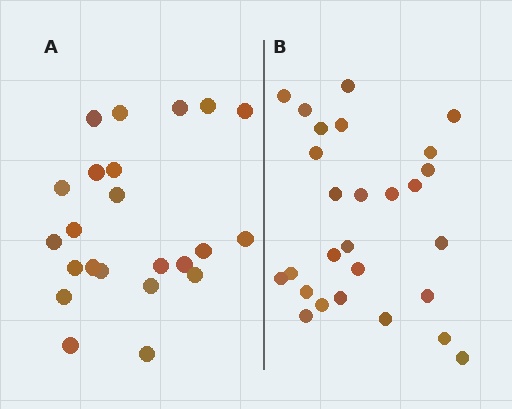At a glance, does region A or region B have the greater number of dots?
Region B (the right region) has more dots.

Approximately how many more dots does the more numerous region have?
Region B has about 4 more dots than region A.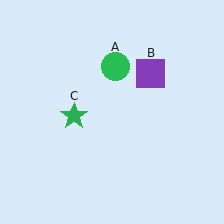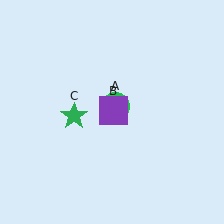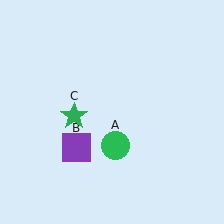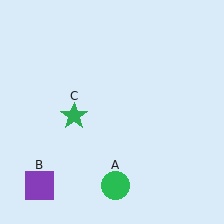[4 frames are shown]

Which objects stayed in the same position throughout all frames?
Green star (object C) remained stationary.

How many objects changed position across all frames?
2 objects changed position: green circle (object A), purple square (object B).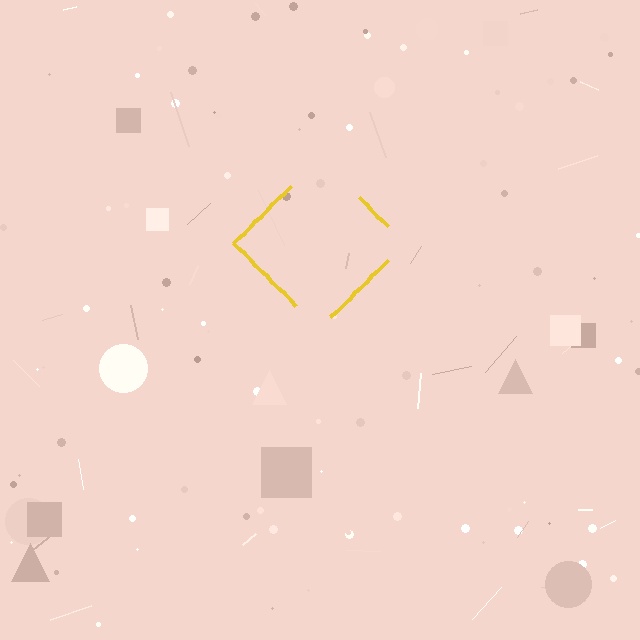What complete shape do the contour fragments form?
The contour fragments form a diamond.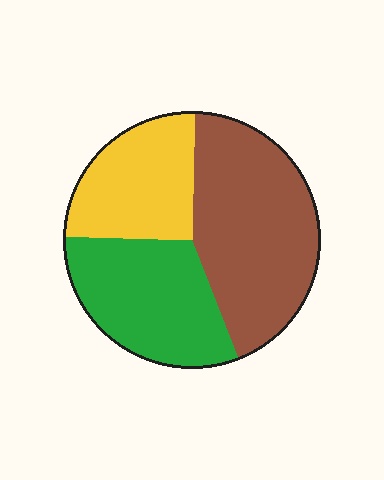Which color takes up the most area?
Brown, at roughly 45%.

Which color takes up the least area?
Yellow, at roughly 25%.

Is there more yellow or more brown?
Brown.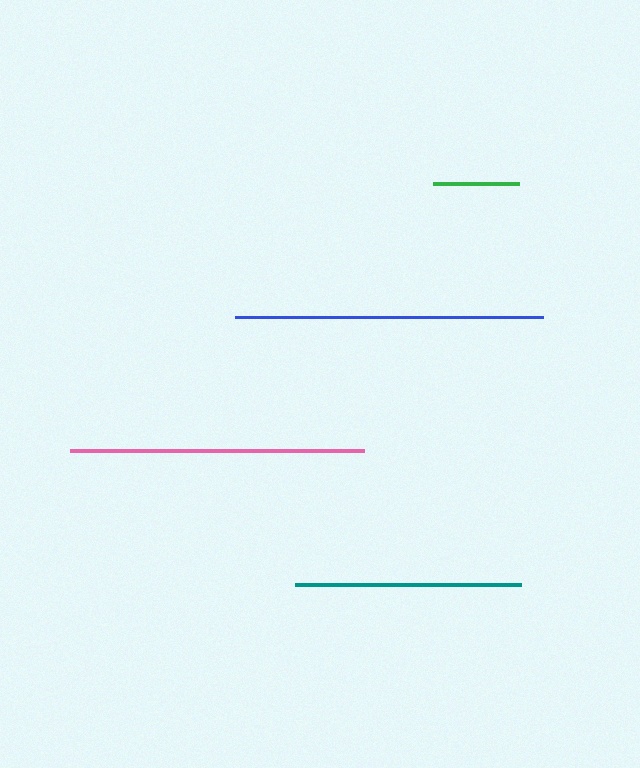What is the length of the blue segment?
The blue segment is approximately 309 pixels long.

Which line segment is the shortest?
The green line is the shortest at approximately 86 pixels.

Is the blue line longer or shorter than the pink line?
The blue line is longer than the pink line.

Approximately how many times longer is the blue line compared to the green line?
The blue line is approximately 3.6 times the length of the green line.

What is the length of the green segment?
The green segment is approximately 86 pixels long.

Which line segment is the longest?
The blue line is the longest at approximately 309 pixels.